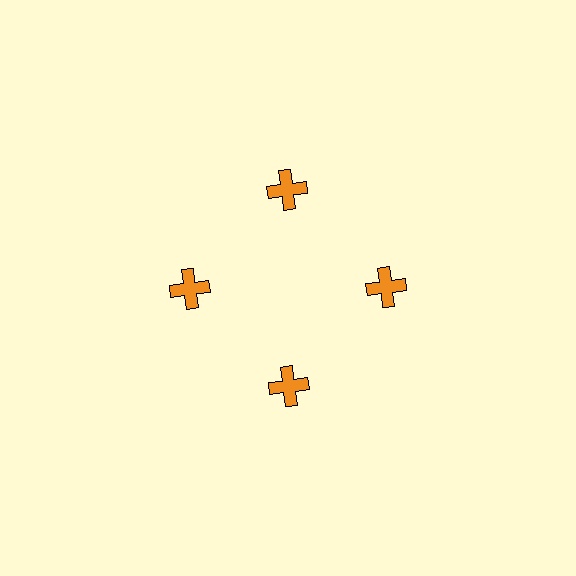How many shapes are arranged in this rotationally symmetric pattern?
There are 4 shapes, arranged in 4 groups of 1.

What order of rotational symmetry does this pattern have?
This pattern has 4-fold rotational symmetry.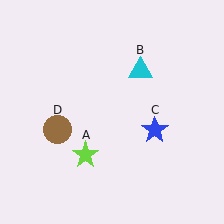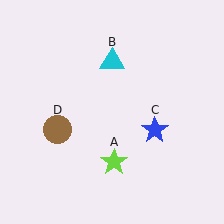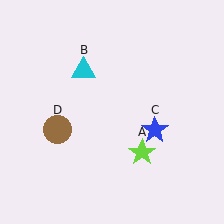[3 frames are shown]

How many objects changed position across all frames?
2 objects changed position: lime star (object A), cyan triangle (object B).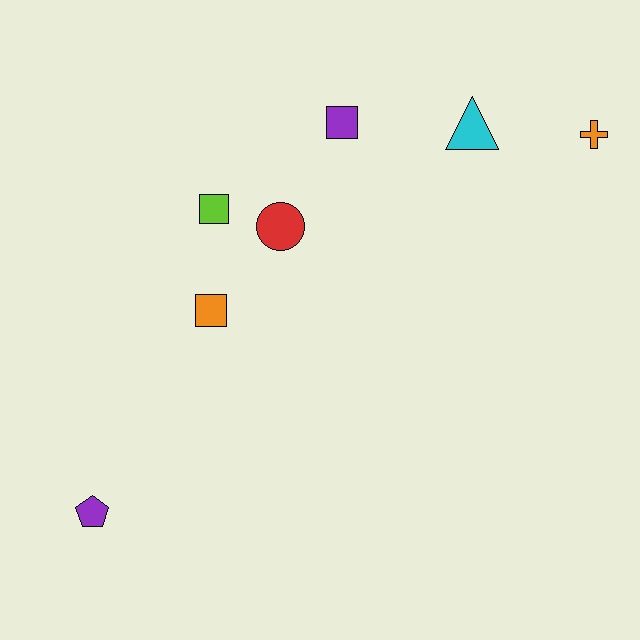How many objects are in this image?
There are 7 objects.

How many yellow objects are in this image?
There are no yellow objects.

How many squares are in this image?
There are 3 squares.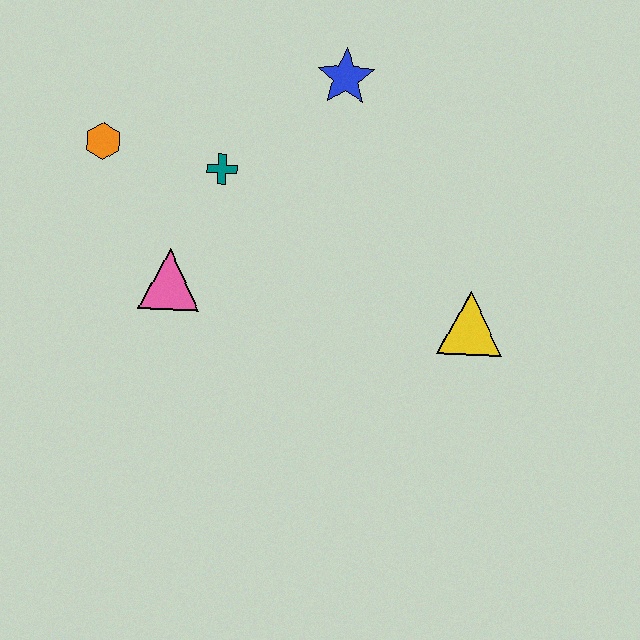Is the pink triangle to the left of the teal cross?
Yes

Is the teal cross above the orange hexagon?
No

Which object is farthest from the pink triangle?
The yellow triangle is farthest from the pink triangle.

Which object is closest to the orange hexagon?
The teal cross is closest to the orange hexagon.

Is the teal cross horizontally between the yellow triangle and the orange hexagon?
Yes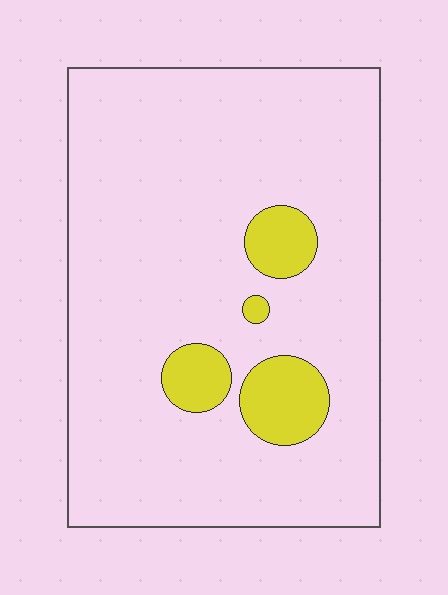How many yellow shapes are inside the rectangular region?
4.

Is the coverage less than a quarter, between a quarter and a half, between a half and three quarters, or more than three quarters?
Less than a quarter.